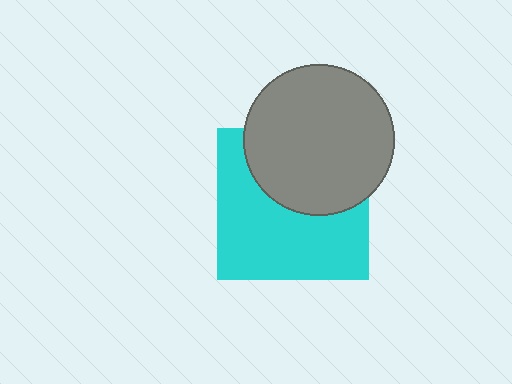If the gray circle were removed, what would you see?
You would see the complete cyan square.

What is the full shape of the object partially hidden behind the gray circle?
The partially hidden object is a cyan square.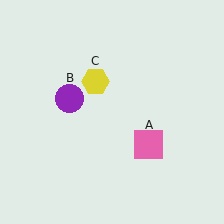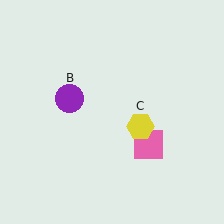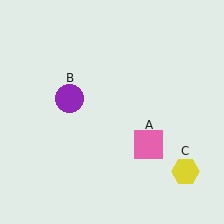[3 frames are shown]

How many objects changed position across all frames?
1 object changed position: yellow hexagon (object C).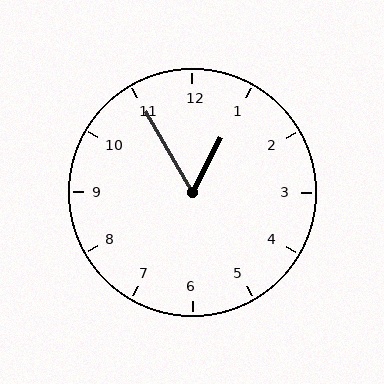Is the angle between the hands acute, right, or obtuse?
It is acute.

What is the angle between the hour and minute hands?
Approximately 58 degrees.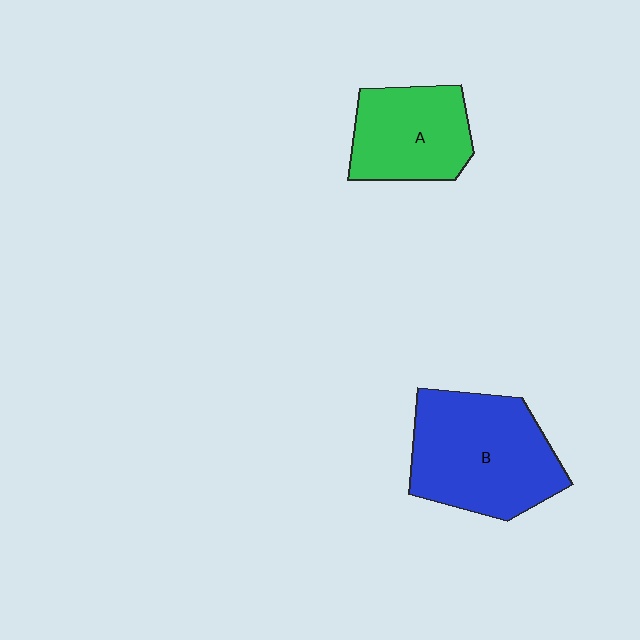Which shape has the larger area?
Shape B (blue).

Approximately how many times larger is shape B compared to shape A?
Approximately 1.5 times.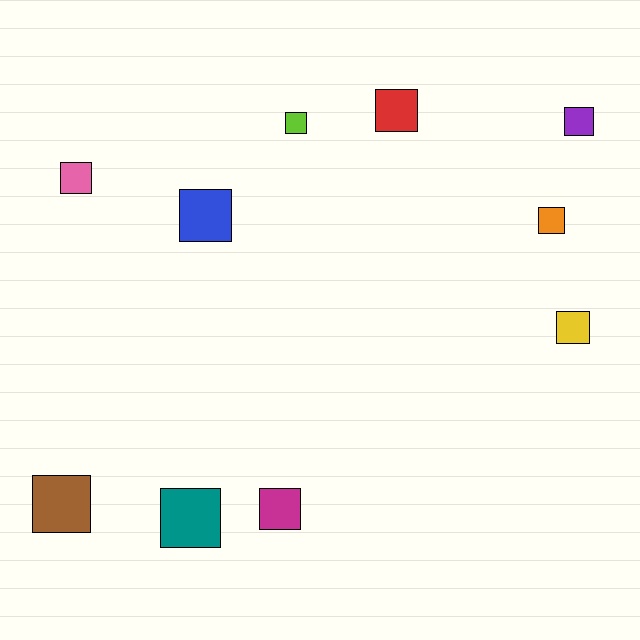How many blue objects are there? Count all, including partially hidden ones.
There is 1 blue object.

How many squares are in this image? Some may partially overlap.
There are 10 squares.